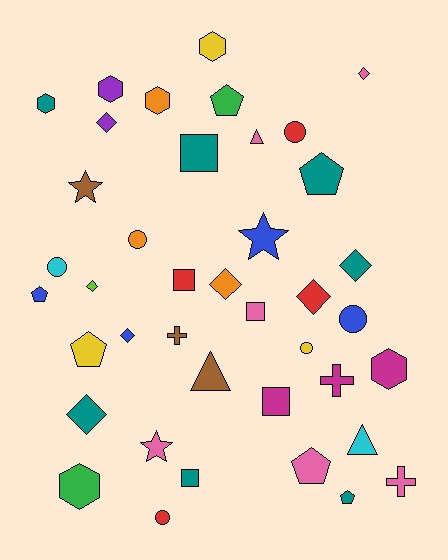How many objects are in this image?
There are 40 objects.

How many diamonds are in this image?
There are 8 diamonds.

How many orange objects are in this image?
There are 3 orange objects.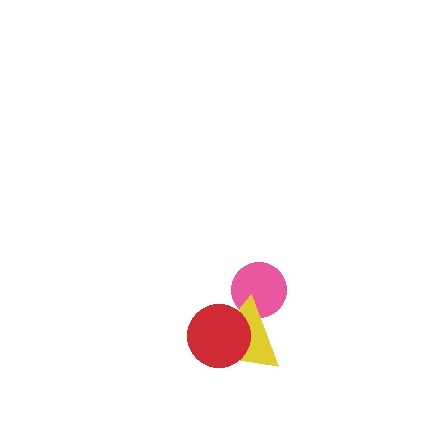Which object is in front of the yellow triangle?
The red circle is in front of the yellow triangle.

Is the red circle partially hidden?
No, no other shape covers it.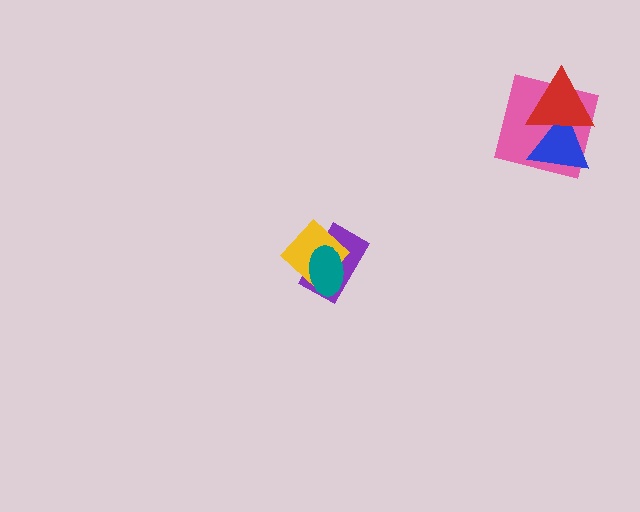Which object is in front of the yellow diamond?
The teal ellipse is in front of the yellow diamond.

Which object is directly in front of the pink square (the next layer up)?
The blue triangle is directly in front of the pink square.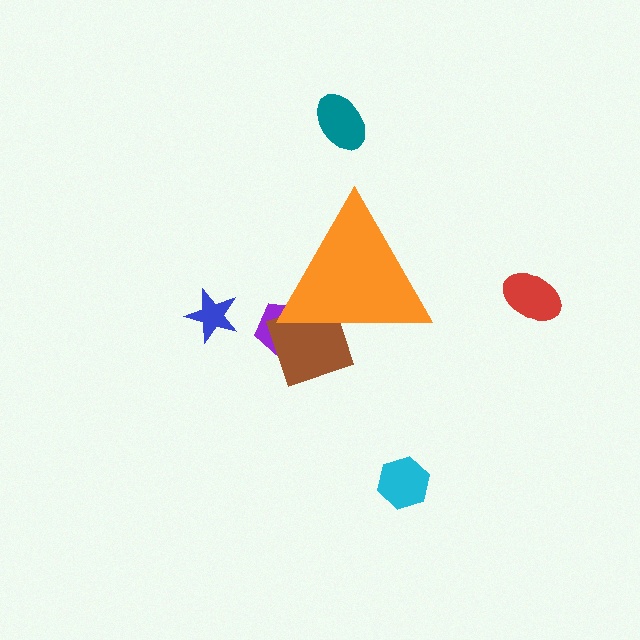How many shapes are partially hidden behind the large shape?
2 shapes are partially hidden.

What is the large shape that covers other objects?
An orange triangle.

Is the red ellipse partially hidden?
No, the red ellipse is fully visible.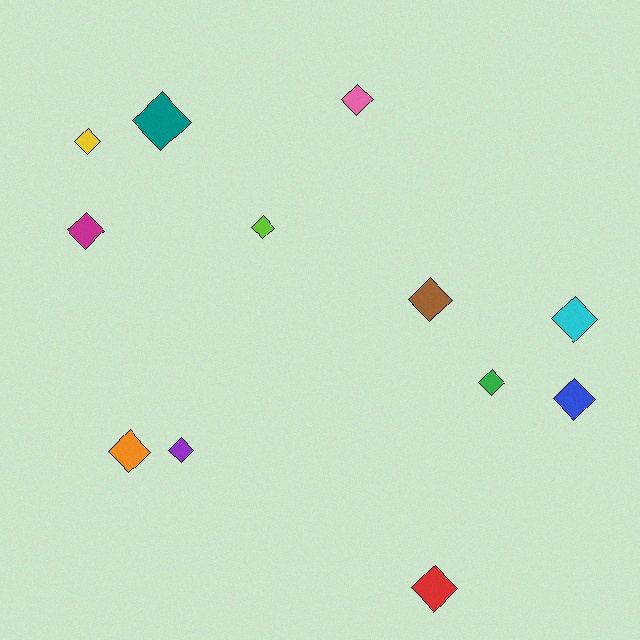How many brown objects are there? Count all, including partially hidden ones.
There is 1 brown object.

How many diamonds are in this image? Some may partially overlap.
There are 12 diamonds.